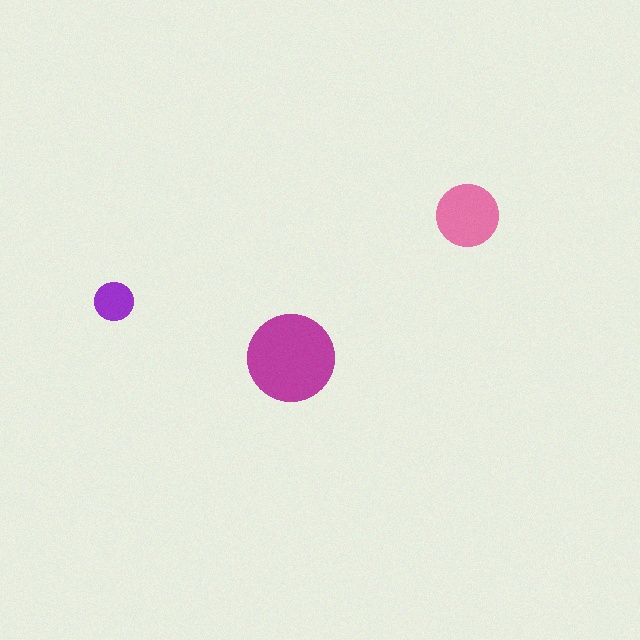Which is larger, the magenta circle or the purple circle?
The magenta one.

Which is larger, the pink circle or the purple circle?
The pink one.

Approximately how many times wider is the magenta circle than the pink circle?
About 1.5 times wider.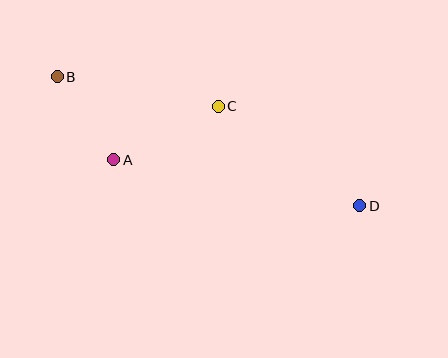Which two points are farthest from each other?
Points B and D are farthest from each other.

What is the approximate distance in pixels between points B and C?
The distance between B and C is approximately 164 pixels.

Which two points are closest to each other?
Points A and B are closest to each other.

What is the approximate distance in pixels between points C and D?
The distance between C and D is approximately 173 pixels.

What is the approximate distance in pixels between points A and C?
The distance between A and C is approximately 118 pixels.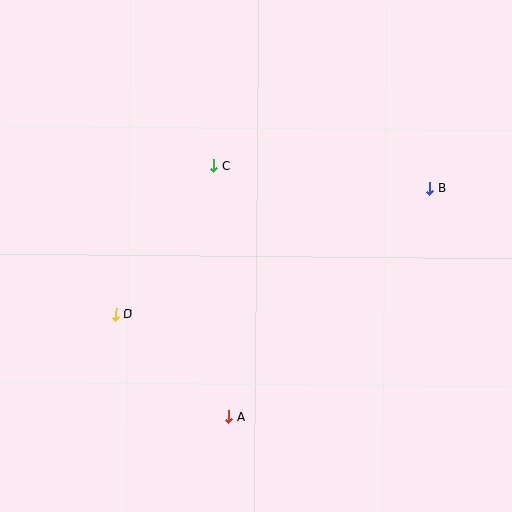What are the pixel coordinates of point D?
Point D is at (116, 314).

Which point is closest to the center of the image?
Point C at (213, 165) is closest to the center.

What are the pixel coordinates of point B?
Point B is at (429, 188).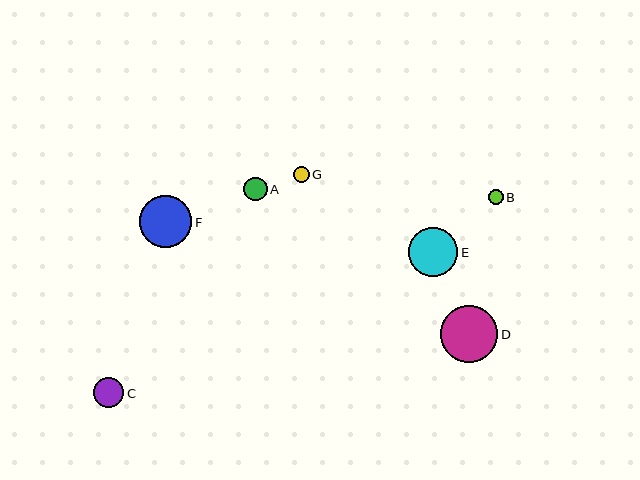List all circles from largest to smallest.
From largest to smallest: D, F, E, C, A, G, B.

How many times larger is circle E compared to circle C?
Circle E is approximately 1.7 times the size of circle C.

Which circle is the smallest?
Circle B is the smallest with a size of approximately 15 pixels.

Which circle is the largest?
Circle D is the largest with a size of approximately 57 pixels.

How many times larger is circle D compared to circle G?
Circle D is approximately 3.5 times the size of circle G.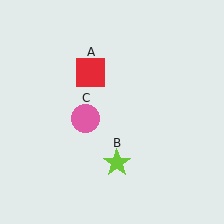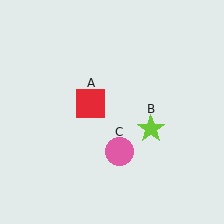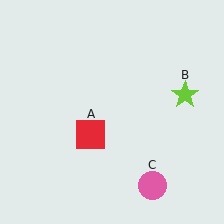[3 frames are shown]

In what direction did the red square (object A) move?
The red square (object A) moved down.